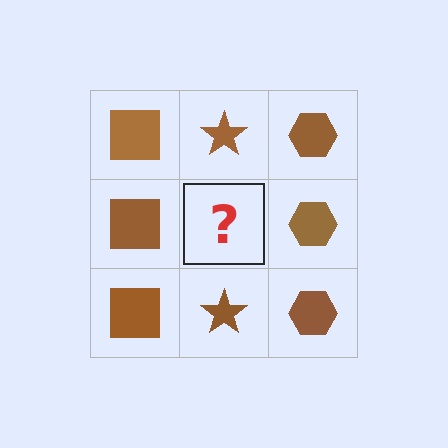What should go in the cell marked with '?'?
The missing cell should contain a brown star.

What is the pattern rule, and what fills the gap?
The rule is that each column has a consistent shape. The gap should be filled with a brown star.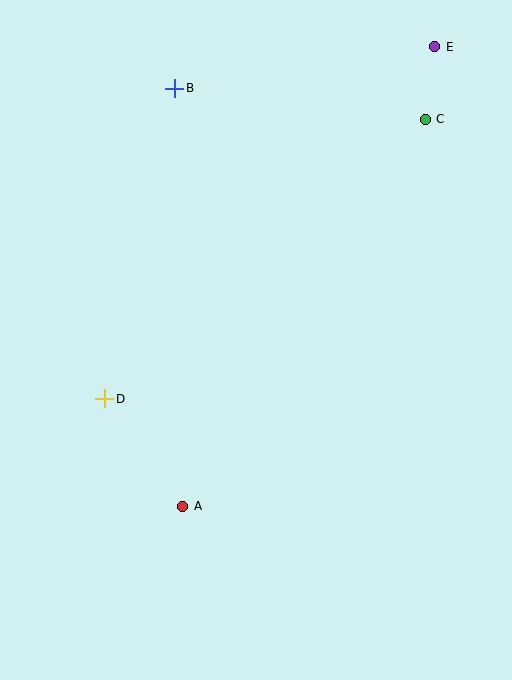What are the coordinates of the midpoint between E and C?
The midpoint between E and C is at (430, 83).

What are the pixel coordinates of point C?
Point C is at (425, 119).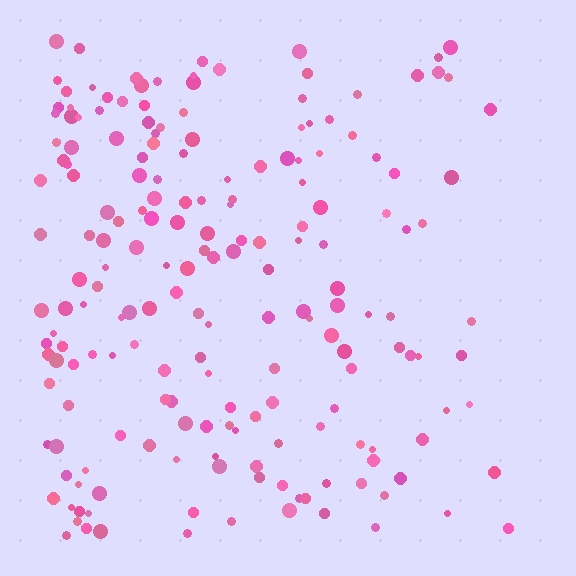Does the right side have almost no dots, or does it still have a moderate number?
Still a moderate number, just noticeably fewer than the left.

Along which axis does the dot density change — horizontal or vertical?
Horizontal.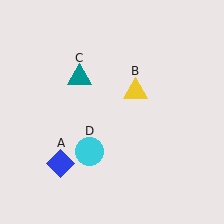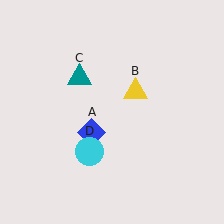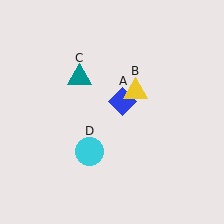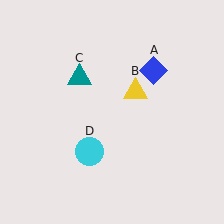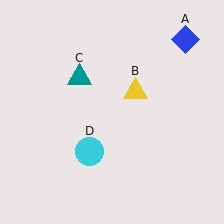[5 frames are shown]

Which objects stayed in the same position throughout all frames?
Yellow triangle (object B) and teal triangle (object C) and cyan circle (object D) remained stationary.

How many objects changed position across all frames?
1 object changed position: blue diamond (object A).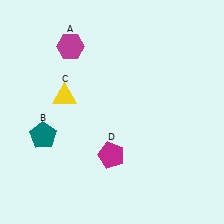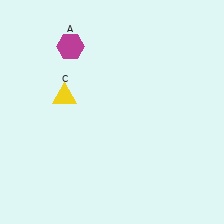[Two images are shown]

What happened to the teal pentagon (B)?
The teal pentagon (B) was removed in Image 2. It was in the bottom-left area of Image 1.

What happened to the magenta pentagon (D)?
The magenta pentagon (D) was removed in Image 2. It was in the bottom-left area of Image 1.